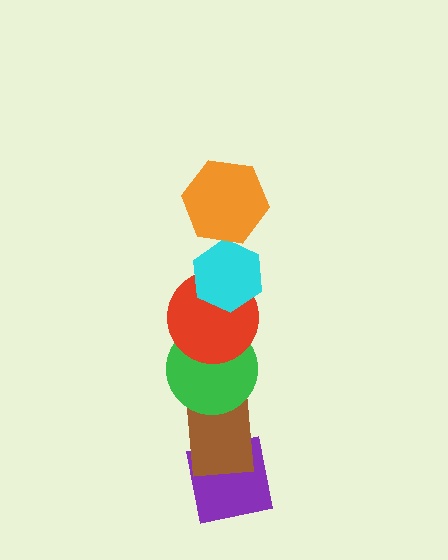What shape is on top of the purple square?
The brown rectangle is on top of the purple square.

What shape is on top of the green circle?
The red circle is on top of the green circle.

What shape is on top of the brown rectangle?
The green circle is on top of the brown rectangle.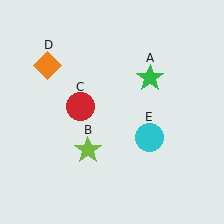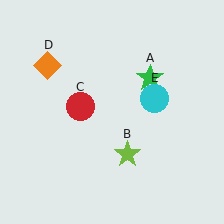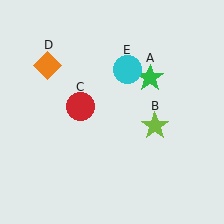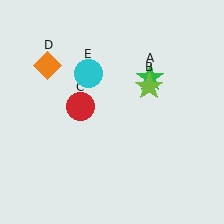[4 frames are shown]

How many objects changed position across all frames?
2 objects changed position: lime star (object B), cyan circle (object E).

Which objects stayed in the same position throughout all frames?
Green star (object A) and red circle (object C) and orange diamond (object D) remained stationary.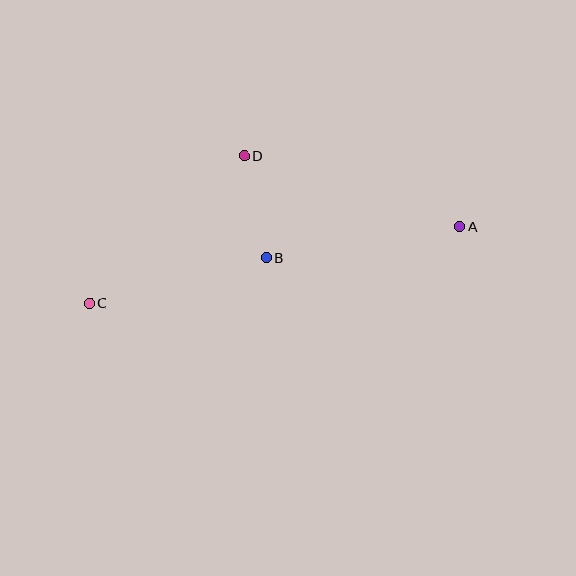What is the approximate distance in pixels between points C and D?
The distance between C and D is approximately 214 pixels.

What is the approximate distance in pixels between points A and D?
The distance between A and D is approximately 227 pixels.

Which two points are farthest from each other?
Points A and C are farthest from each other.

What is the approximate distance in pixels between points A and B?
The distance between A and B is approximately 196 pixels.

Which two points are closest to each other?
Points B and D are closest to each other.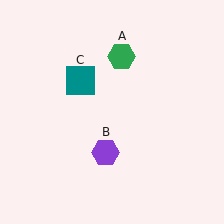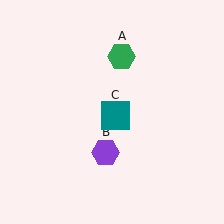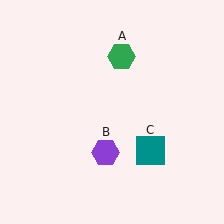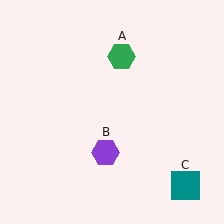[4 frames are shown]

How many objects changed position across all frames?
1 object changed position: teal square (object C).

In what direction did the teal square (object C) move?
The teal square (object C) moved down and to the right.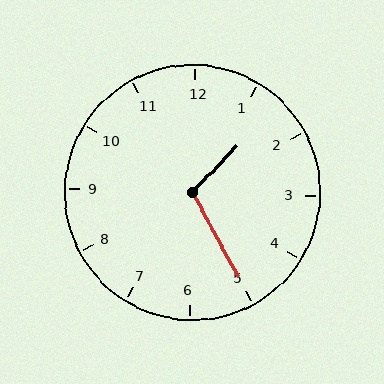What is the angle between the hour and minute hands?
Approximately 108 degrees.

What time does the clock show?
1:25.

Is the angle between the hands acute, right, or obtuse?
It is obtuse.